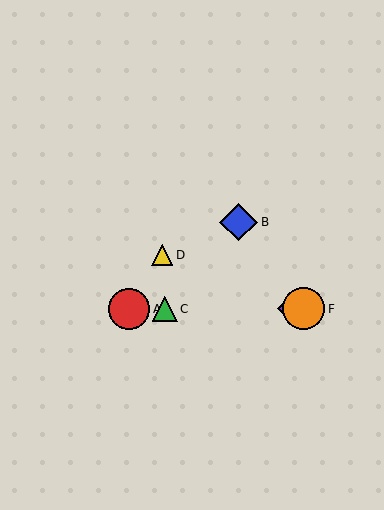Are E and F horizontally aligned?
Yes, both are at y≈309.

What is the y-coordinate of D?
Object D is at y≈255.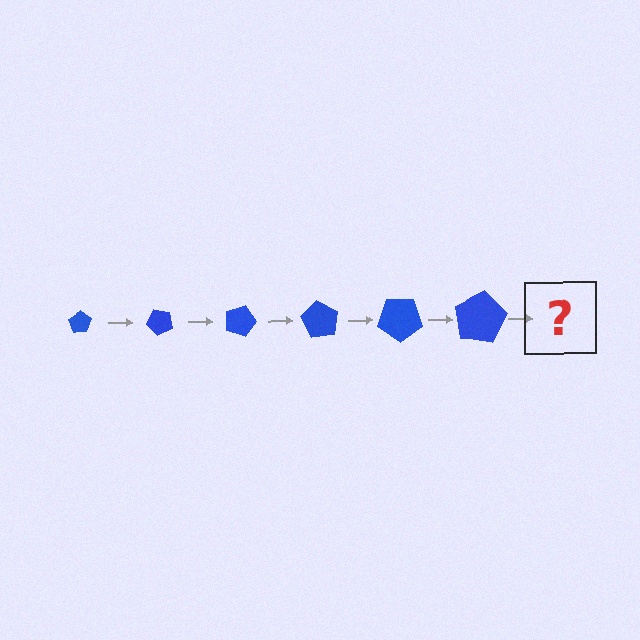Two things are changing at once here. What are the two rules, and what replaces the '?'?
The two rules are that the pentagon grows larger each step and it rotates 45 degrees each step. The '?' should be a pentagon, larger than the previous one and rotated 270 degrees from the start.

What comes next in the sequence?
The next element should be a pentagon, larger than the previous one and rotated 270 degrees from the start.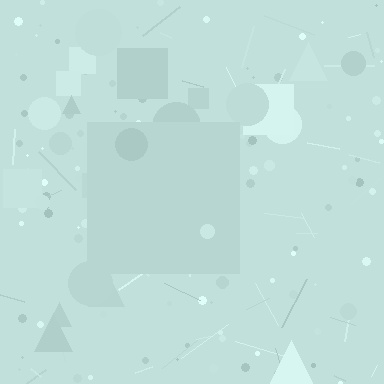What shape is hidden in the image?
A square is hidden in the image.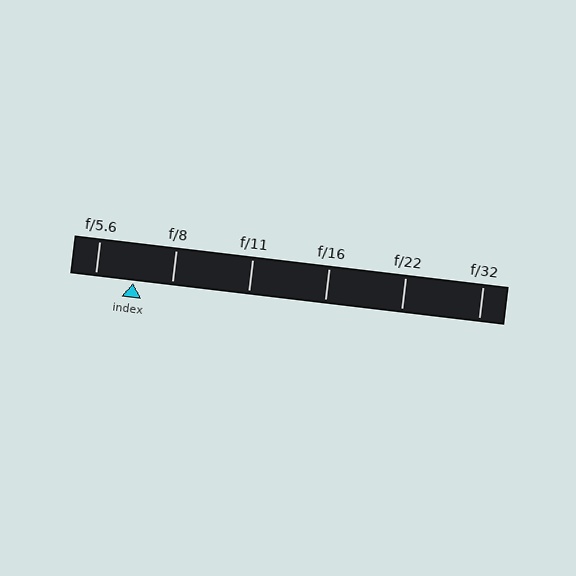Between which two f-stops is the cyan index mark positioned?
The index mark is between f/5.6 and f/8.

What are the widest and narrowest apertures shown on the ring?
The widest aperture shown is f/5.6 and the narrowest is f/32.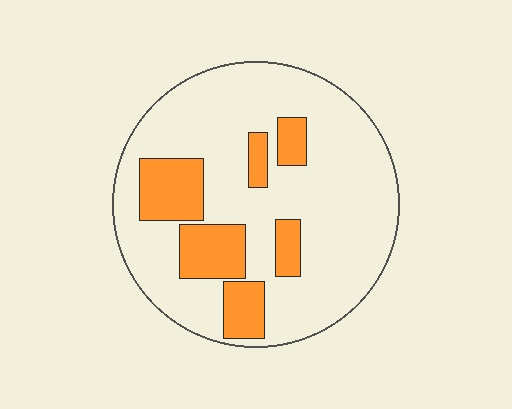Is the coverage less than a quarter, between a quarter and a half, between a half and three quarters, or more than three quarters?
Less than a quarter.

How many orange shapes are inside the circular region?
6.